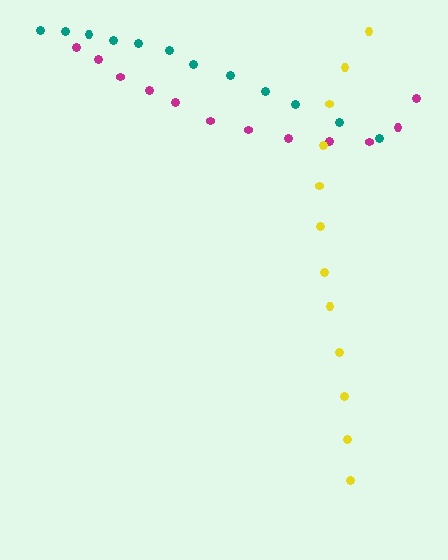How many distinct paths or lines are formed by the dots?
There are 3 distinct paths.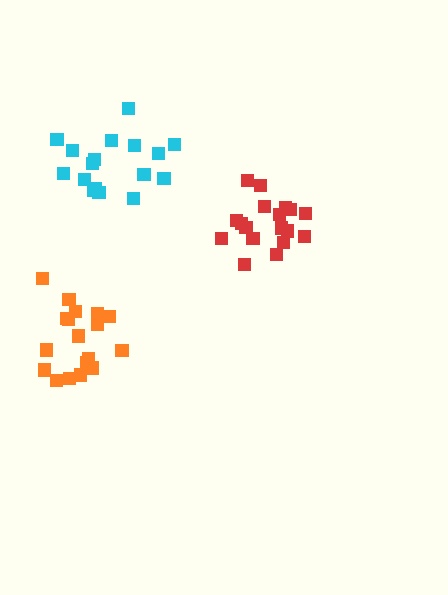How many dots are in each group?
Group 1: 19 dots, Group 2: 18 dots, Group 3: 17 dots (54 total).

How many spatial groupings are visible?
There are 3 spatial groupings.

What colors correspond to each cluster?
The clusters are colored: orange, red, cyan.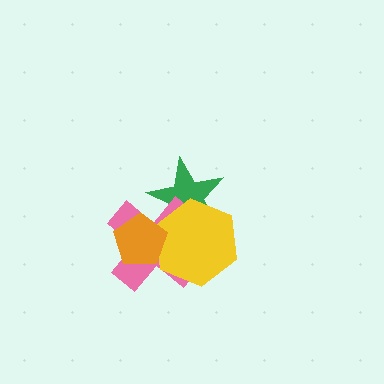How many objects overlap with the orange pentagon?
2 objects overlap with the orange pentagon.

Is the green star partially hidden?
Yes, it is partially covered by another shape.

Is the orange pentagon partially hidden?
No, no other shape covers it.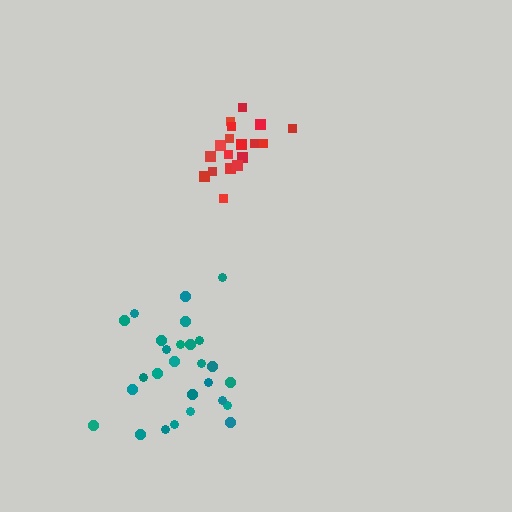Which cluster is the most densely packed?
Red.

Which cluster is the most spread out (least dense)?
Teal.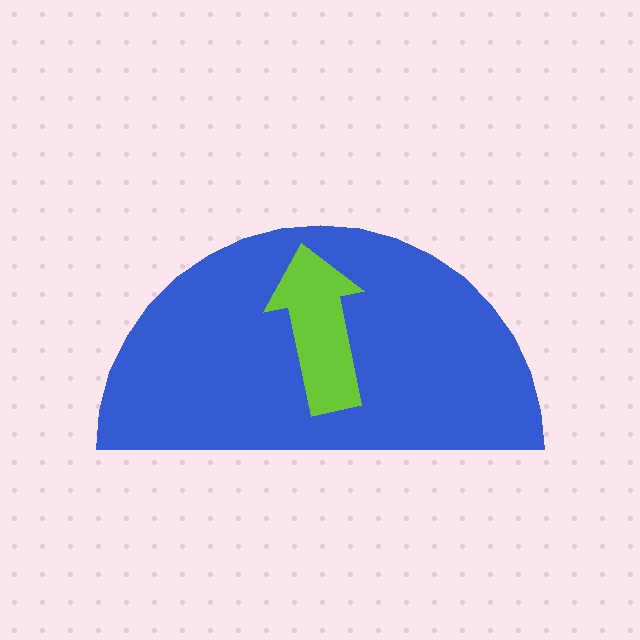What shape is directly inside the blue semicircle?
The lime arrow.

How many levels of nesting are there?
2.